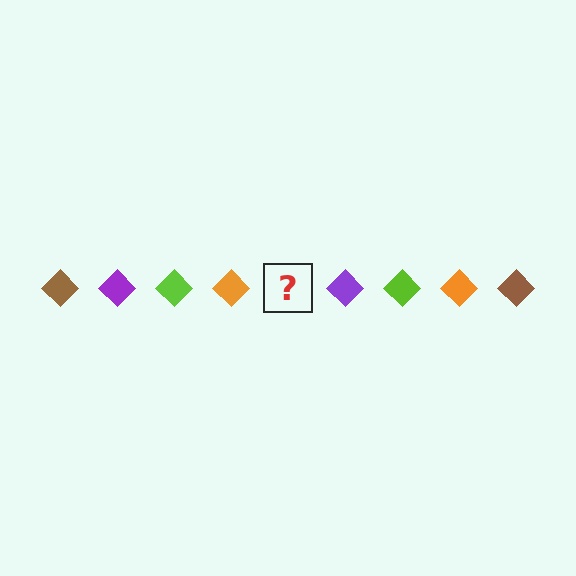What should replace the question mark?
The question mark should be replaced with a brown diamond.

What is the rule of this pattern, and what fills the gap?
The rule is that the pattern cycles through brown, purple, lime, orange diamonds. The gap should be filled with a brown diamond.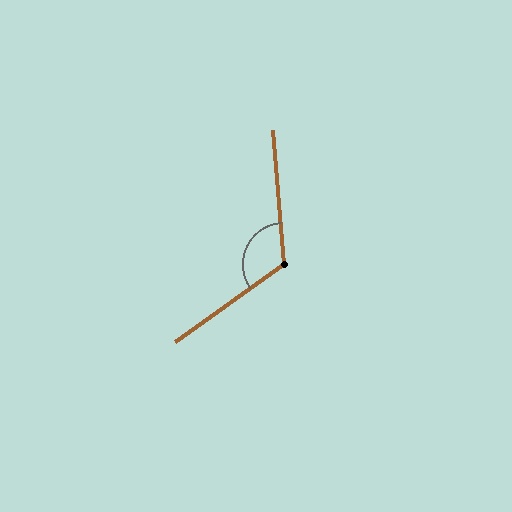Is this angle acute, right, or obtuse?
It is obtuse.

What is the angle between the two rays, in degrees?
Approximately 121 degrees.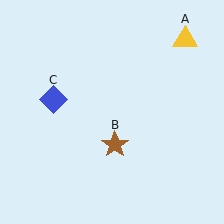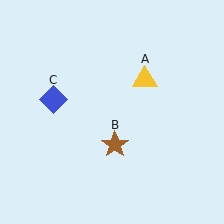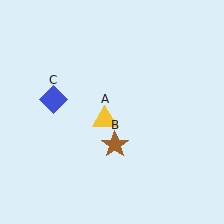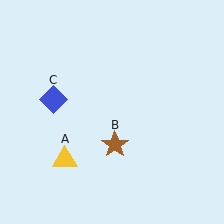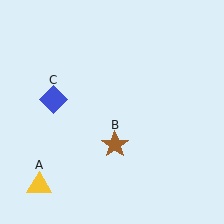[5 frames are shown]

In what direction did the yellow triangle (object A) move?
The yellow triangle (object A) moved down and to the left.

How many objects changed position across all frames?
1 object changed position: yellow triangle (object A).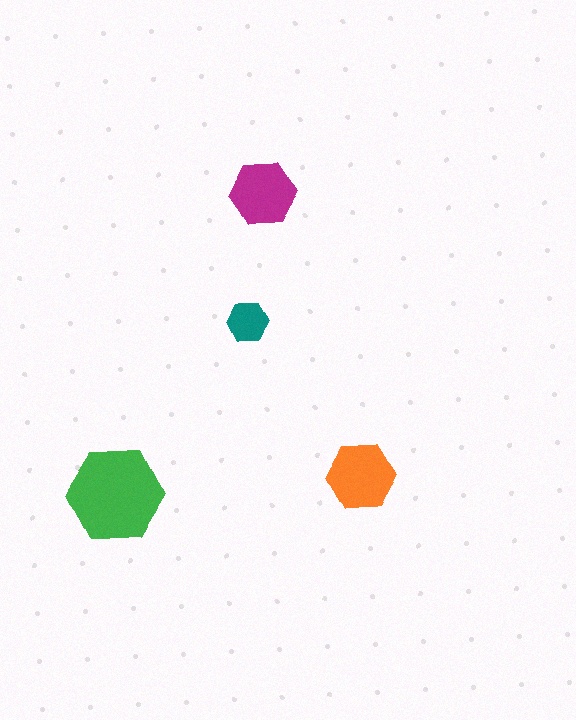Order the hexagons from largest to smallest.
the green one, the orange one, the magenta one, the teal one.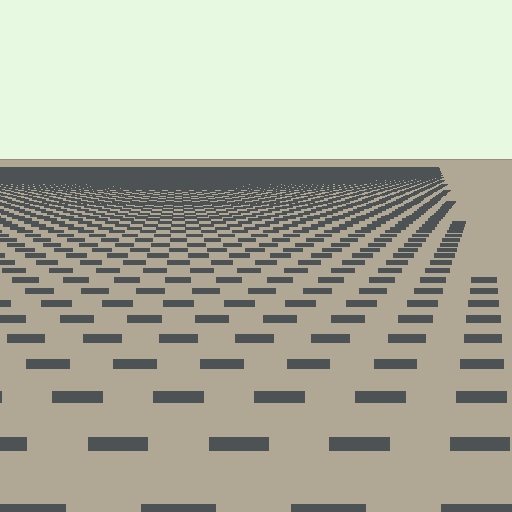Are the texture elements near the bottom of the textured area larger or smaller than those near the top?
Larger. Near the bottom, elements are closer to the viewer and appear at a bigger on-screen size.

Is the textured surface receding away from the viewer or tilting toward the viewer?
The surface is receding away from the viewer. Texture elements get smaller and denser toward the top.